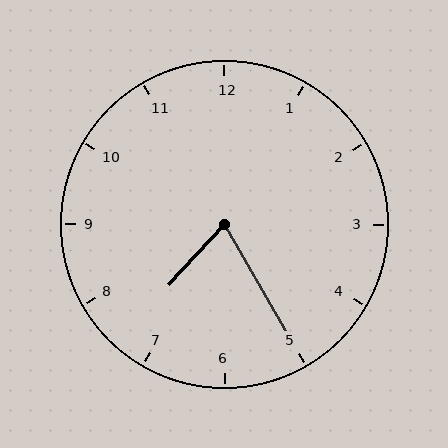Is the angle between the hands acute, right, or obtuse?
It is acute.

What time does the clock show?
7:25.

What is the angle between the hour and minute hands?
Approximately 72 degrees.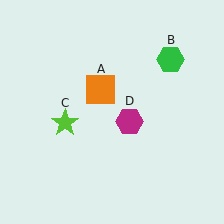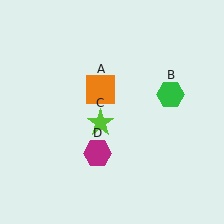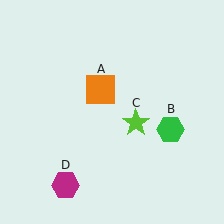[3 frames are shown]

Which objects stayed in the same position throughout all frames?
Orange square (object A) remained stationary.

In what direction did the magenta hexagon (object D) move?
The magenta hexagon (object D) moved down and to the left.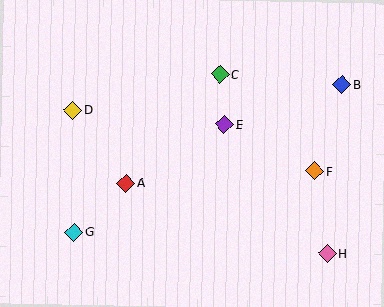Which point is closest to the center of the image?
Point E at (224, 125) is closest to the center.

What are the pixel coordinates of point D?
Point D is at (72, 110).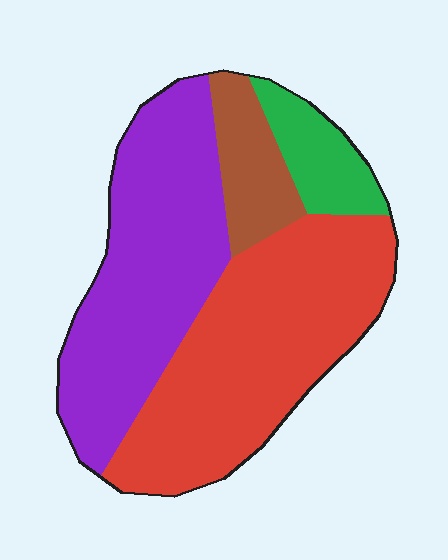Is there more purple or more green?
Purple.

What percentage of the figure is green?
Green covers roughly 10% of the figure.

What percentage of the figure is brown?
Brown takes up about one tenth (1/10) of the figure.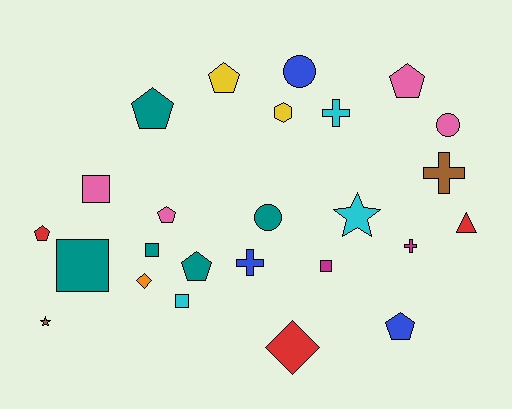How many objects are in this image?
There are 25 objects.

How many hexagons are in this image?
There is 1 hexagon.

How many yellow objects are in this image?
There are 2 yellow objects.